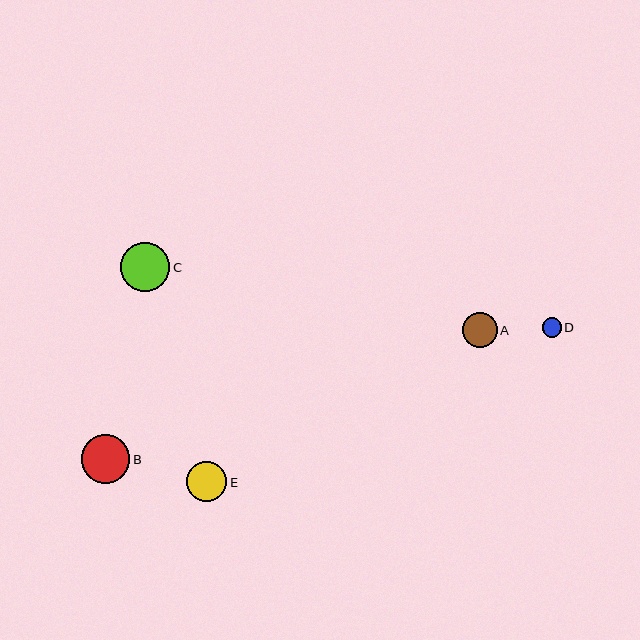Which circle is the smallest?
Circle D is the smallest with a size of approximately 19 pixels.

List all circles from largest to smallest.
From largest to smallest: C, B, E, A, D.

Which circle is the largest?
Circle C is the largest with a size of approximately 49 pixels.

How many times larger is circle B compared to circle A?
Circle B is approximately 1.4 times the size of circle A.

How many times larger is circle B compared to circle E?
Circle B is approximately 1.2 times the size of circle E.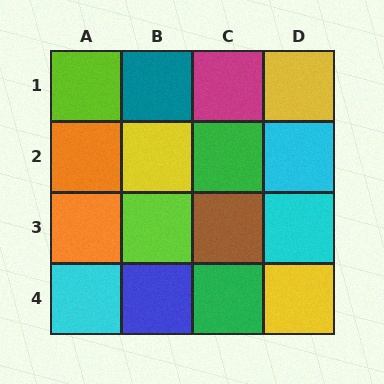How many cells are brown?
1 cell is brown.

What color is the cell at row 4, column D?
Yellow.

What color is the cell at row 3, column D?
Cyan.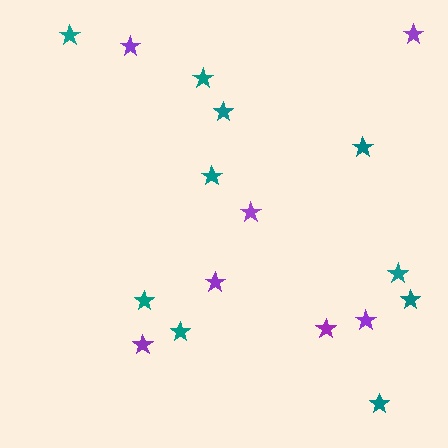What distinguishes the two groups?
There are 2 groups: one group of teal stars (10) and one group of purple stars (7).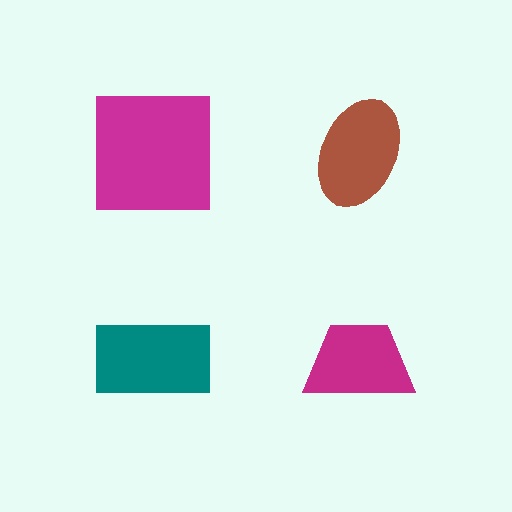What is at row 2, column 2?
A magenta trapezoid.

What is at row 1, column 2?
A brown ellipse.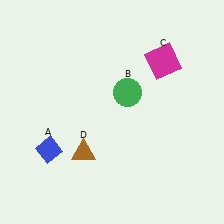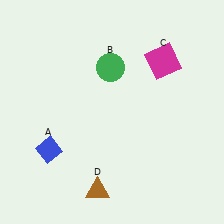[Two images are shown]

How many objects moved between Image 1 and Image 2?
2 objects moved between the two images.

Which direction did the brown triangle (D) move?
The brown triangle (D) moved down.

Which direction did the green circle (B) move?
The green circle (B) moved up.